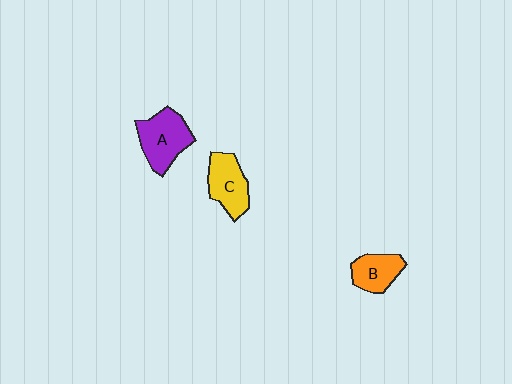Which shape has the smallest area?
Shape B (orange).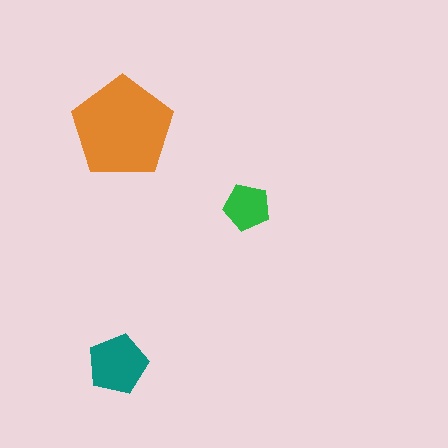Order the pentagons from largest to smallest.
the orange one, the teal one, the green one.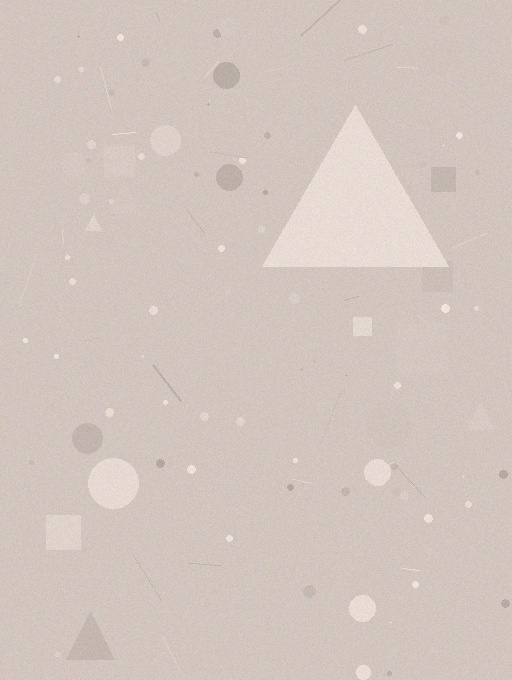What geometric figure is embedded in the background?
A triangle is embedded in the background.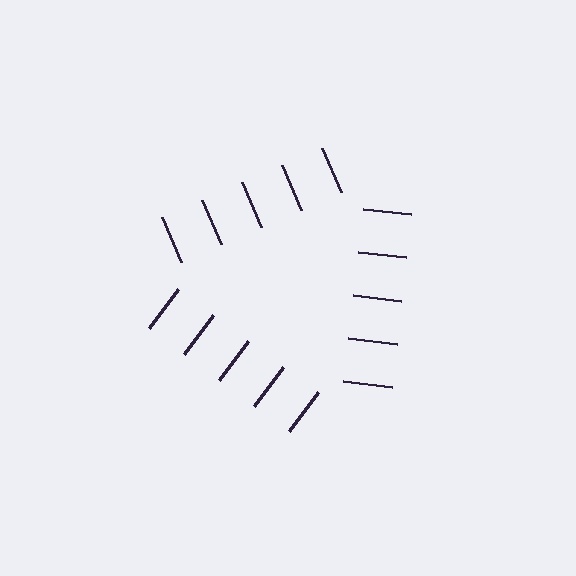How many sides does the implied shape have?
3 sides — the line-ends trace a triangle.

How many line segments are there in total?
15 — 5 along each of the 3 edges.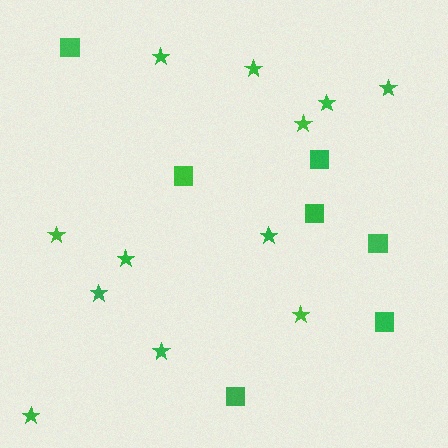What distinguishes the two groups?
There are 2 groups: one group of stars (12) and one group of squares (7).